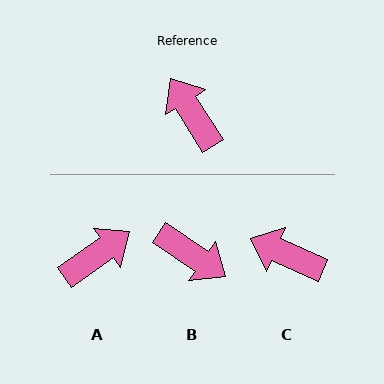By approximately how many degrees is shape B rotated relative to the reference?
Approximately 155 degrees clockwise.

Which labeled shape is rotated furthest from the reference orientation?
B, about 155 degrees away.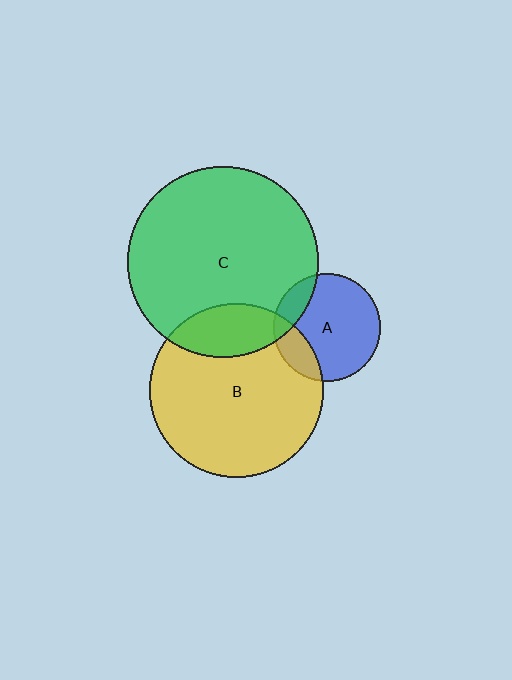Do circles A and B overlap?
Yes.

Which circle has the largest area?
Circle C (green).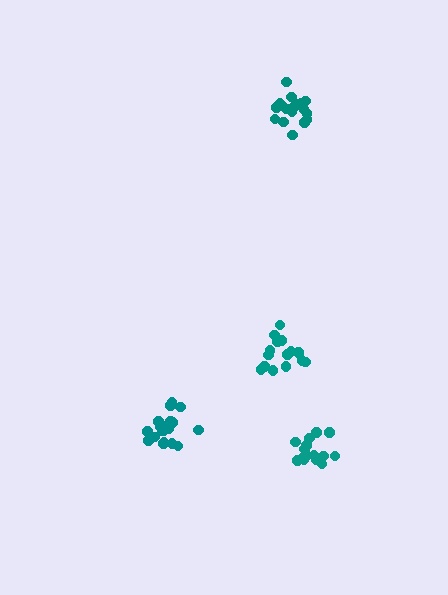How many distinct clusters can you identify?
There are 4 distinct clusters.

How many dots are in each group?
Group 1: 15 dots, Group 2: 15 dots, Group 3: 20 dots, Group 4: 19 dots (69 total).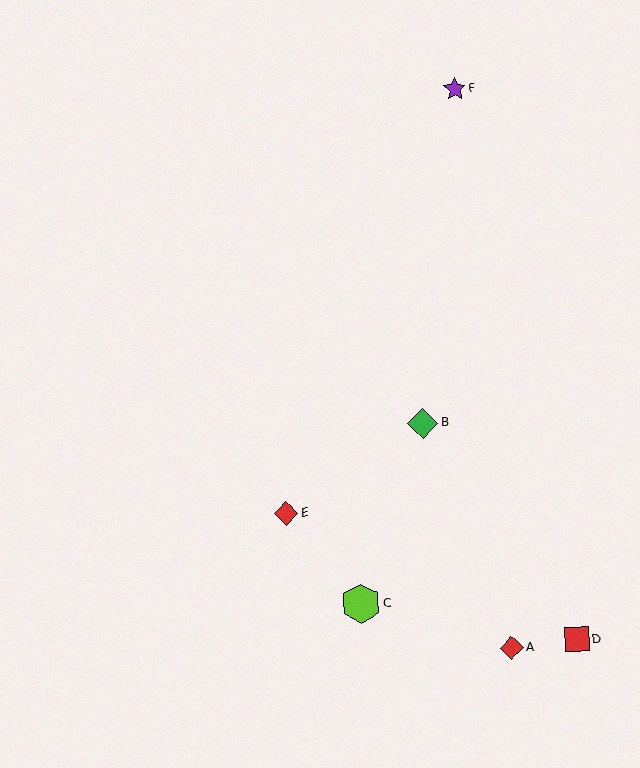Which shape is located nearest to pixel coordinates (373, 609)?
The lime hexagon (labeled C) at (361, 604) is nearest to that location.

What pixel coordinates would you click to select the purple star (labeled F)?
Click at (455, 89) to select the purple star F.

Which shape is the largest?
The lime hexagon (labeled C) is the largest.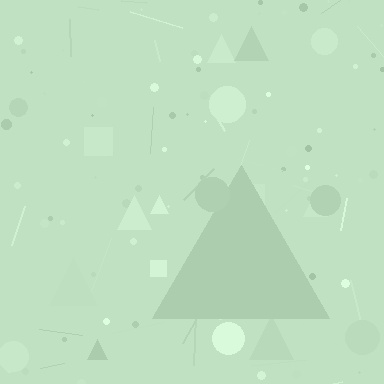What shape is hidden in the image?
A triangle is hidden in the image.